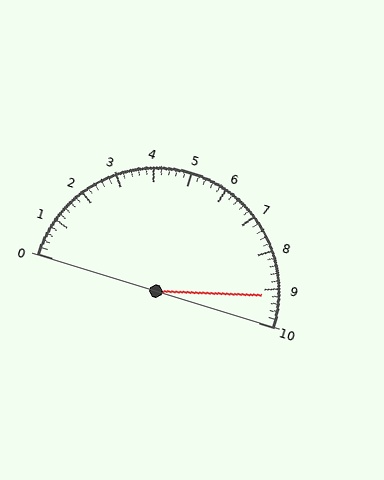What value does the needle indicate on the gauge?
The needle indicates approximately 9.2.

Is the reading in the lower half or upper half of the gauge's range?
The reading is in the upper half of the range (0 to 10).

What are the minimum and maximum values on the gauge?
The gauge ranges from 0 to 10.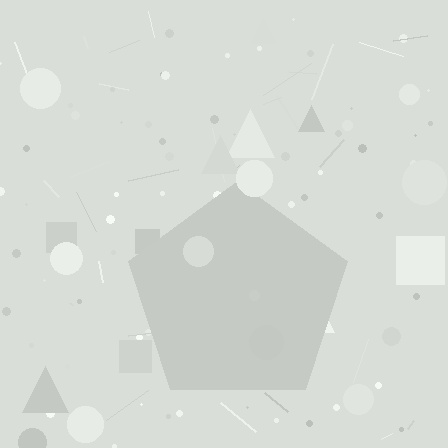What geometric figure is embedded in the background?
A pentagon is embedded in the background.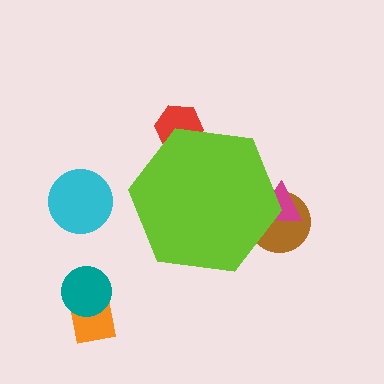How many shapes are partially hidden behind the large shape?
3 shapes are partially hidden.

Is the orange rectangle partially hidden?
No, the orange rectangle is fully visible.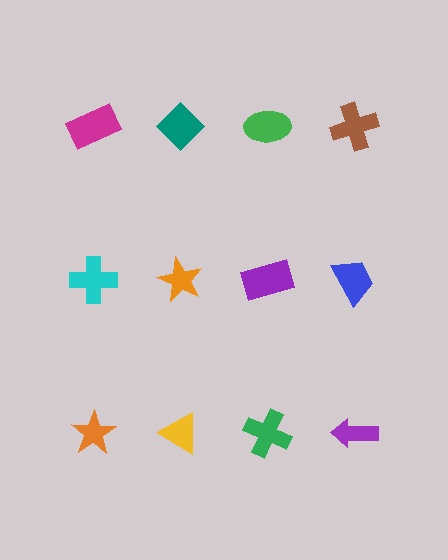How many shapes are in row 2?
4 shapes.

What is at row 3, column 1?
An orange star.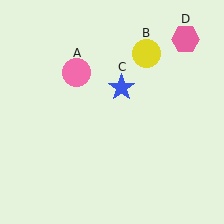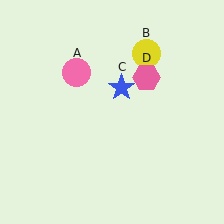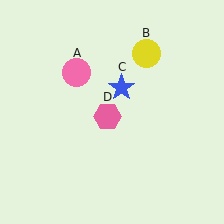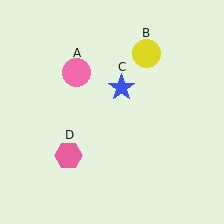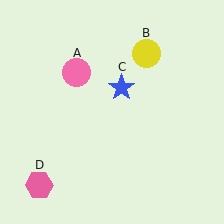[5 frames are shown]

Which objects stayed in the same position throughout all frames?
Pink circle (object A) and yellow circle (object B) and blue star (object C) remained stationary.